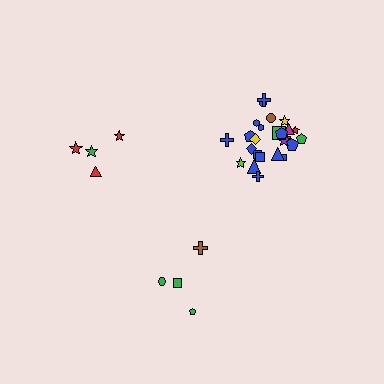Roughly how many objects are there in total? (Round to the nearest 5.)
Roughly 35 objects in total.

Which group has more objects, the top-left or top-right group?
The top-right group.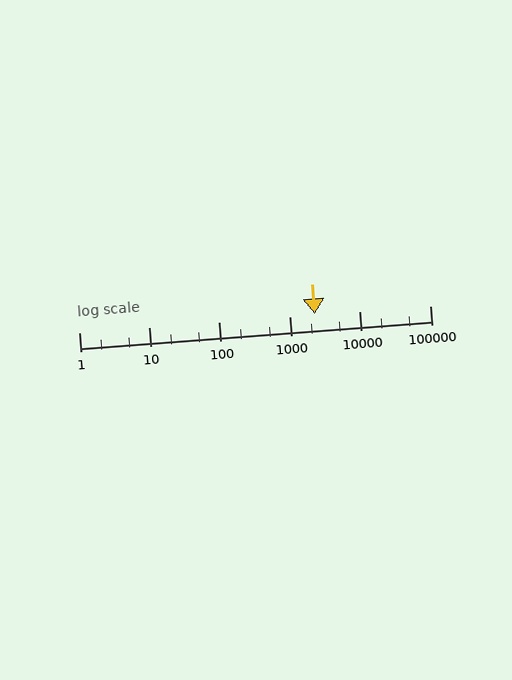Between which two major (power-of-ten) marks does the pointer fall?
The pointer is between 1000 and 10000.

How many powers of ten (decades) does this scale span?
The scale spans 5 decades, from 1 to 100000.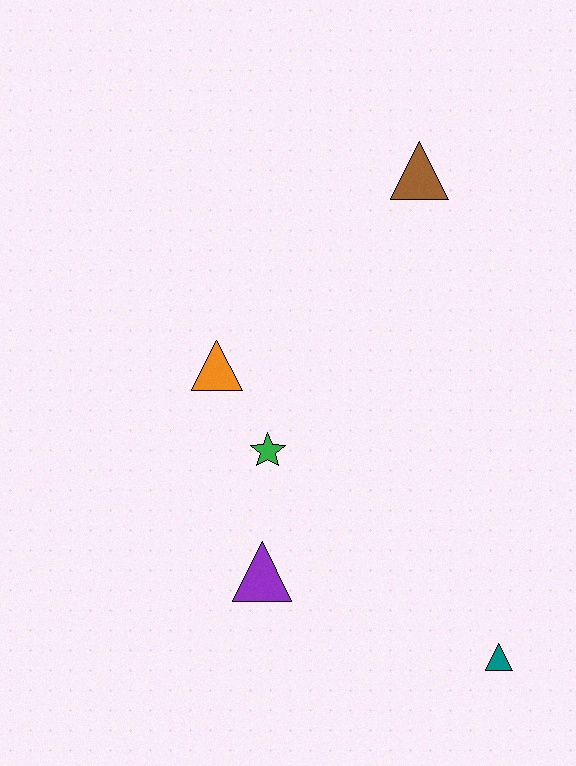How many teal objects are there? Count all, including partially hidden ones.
There is 1 teal object.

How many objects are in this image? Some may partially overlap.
There are 5 objects.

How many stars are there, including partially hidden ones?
There is 1 star.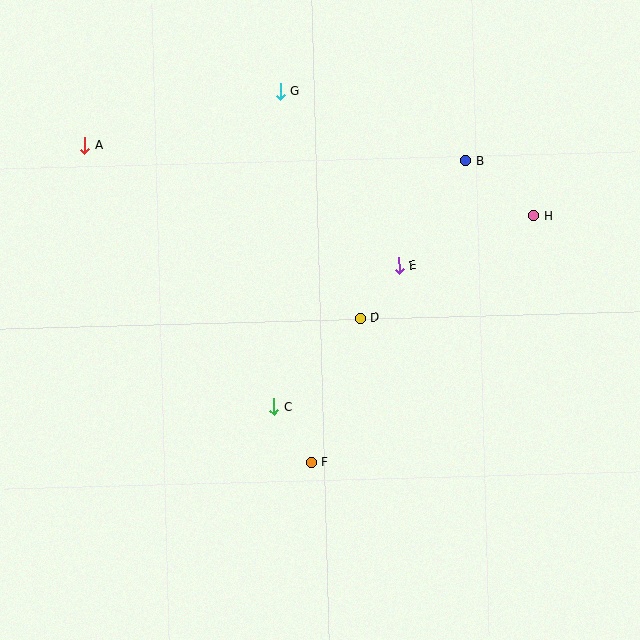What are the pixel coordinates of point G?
Point G is at (280, 91).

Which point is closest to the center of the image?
Point D at (360, 318) is closest to the center.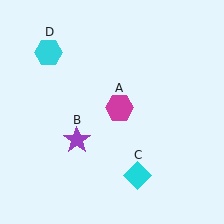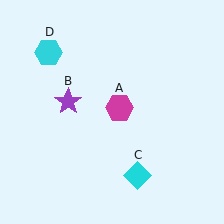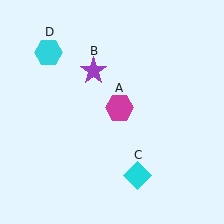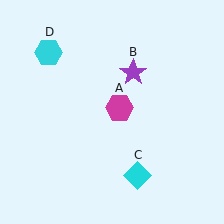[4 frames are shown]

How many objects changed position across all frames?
1 object changed position: purple star (object B).